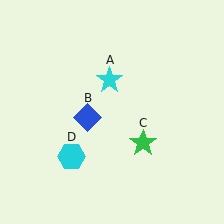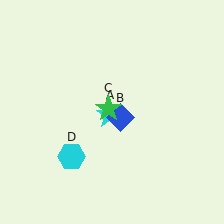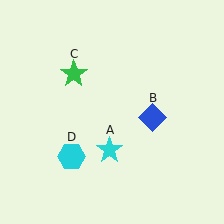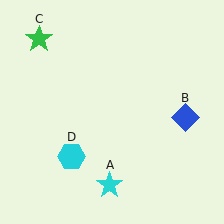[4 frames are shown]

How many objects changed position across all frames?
3 objects changed position: cyan star (object A), blue diamond (object B), green star (object C).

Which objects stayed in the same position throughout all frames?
Cyan hexagon (object D) remained stationary.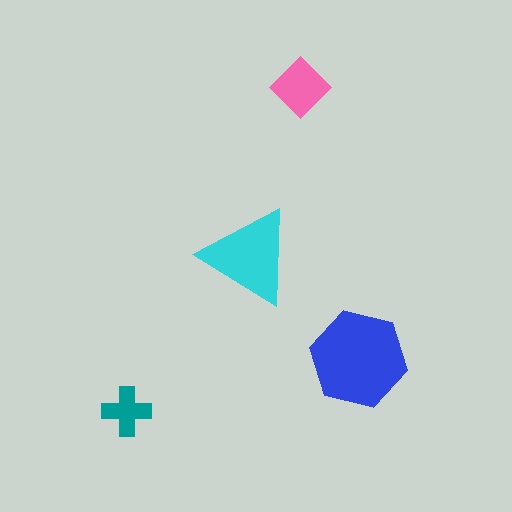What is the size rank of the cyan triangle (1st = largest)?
2nd.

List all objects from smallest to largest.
The teal cross, the pink diamond, the cyan triangle, the blue hexagon.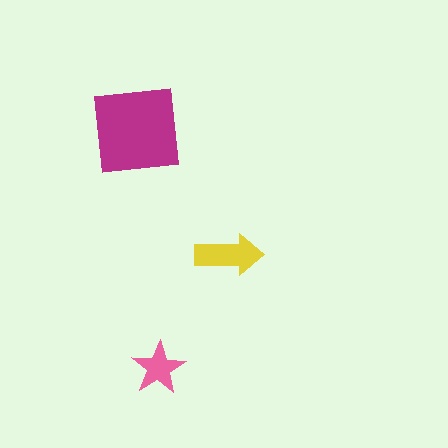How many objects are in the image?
There are 3 objects in the image.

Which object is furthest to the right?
The yellow arrow is rightmost.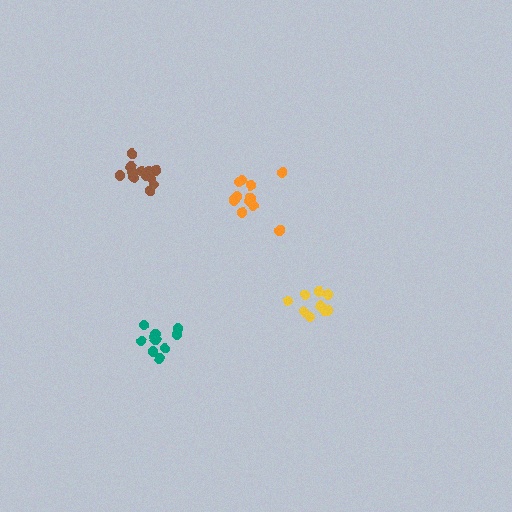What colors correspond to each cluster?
The clusters are colored: teal, orange, yellow, brown.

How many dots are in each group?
Group 1: 11 dots, Group 2: 12 dots, Group 3: 9 dots, Group 4: 13 dots (45 total).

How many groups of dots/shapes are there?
There are 4 groups.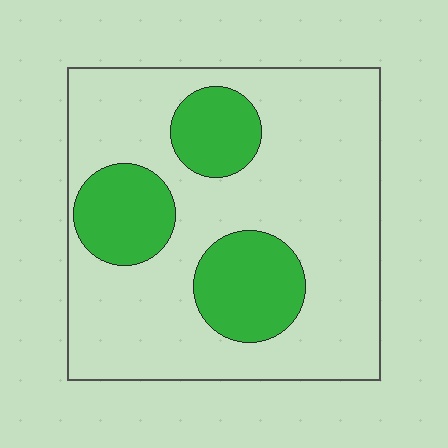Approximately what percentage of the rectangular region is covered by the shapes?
Approximately 25%.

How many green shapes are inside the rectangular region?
3.